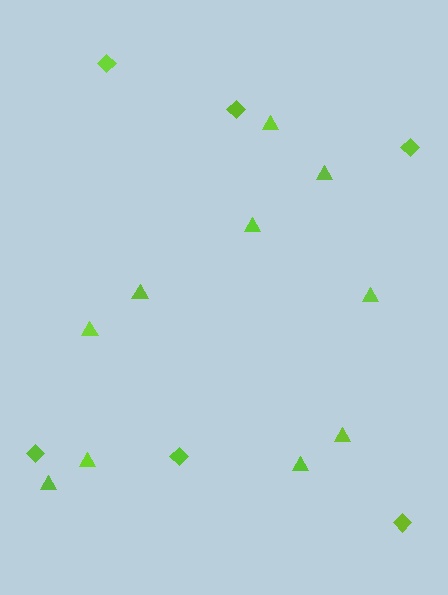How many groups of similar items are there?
There are 2 groups: one group of triangles (10) and one group of diamonds (6).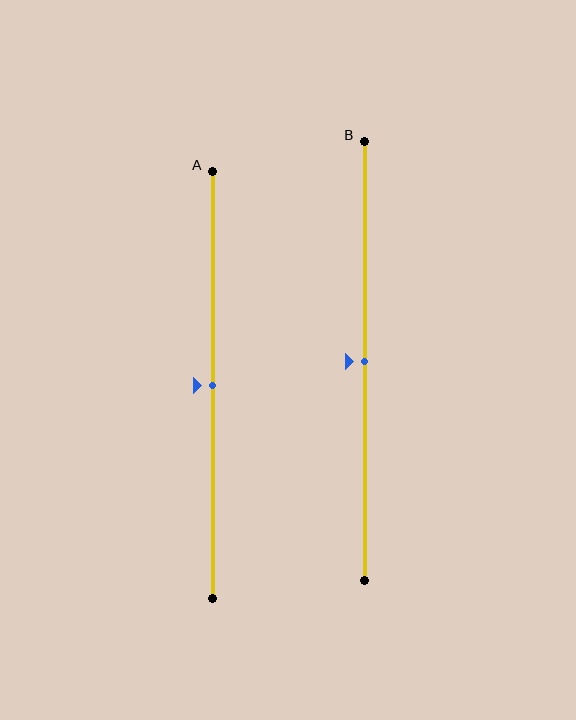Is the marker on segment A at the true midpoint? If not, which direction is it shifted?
Yes, the marker on segment A is at the true midpoint.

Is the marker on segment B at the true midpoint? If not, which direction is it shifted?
Yes, the marker on segment B is at the true midpoint.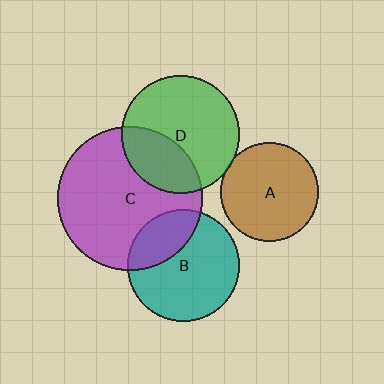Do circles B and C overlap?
Yes.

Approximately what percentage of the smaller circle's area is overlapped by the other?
Approximately 30%.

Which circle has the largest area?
Circle C (purple).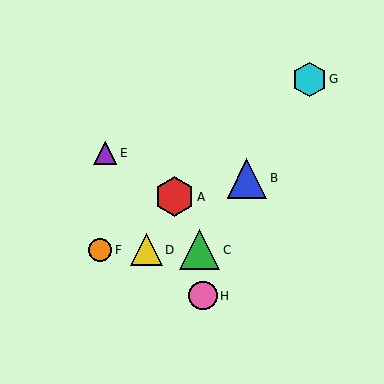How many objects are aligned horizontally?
3 objects (C, D, F) are aligned horizontally.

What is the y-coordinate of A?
Object A is at y≈197.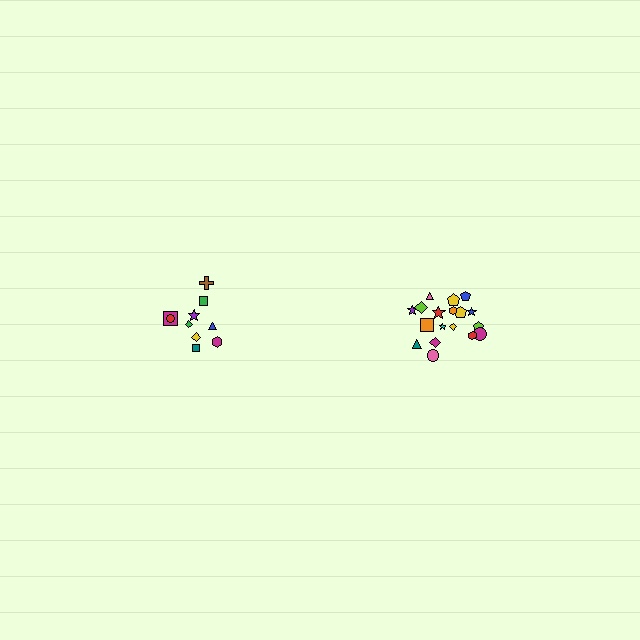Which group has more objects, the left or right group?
The right group.